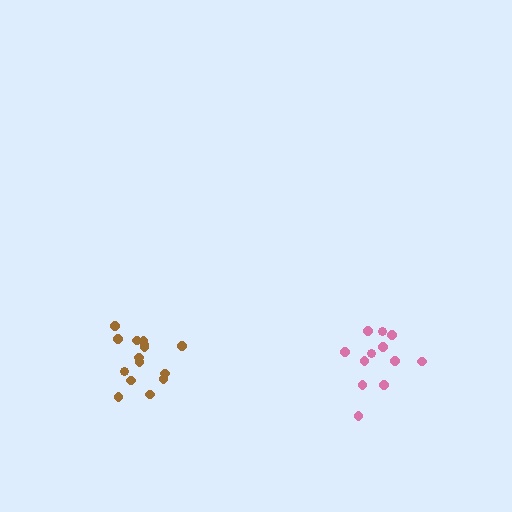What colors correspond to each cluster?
The clusters are colored: brown, pink.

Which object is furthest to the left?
The brown cluster is leftmost.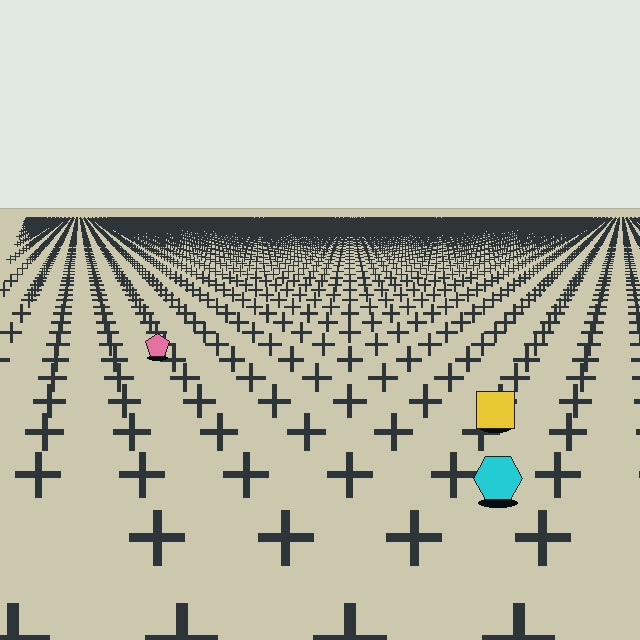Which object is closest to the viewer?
The cyan hexagon is closest. The texture marks near it are larger and more spread out.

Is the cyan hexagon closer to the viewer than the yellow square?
Yes. The cyan hexagon is closer — you can tell from the texture gradient: the ground texture is coarser near it.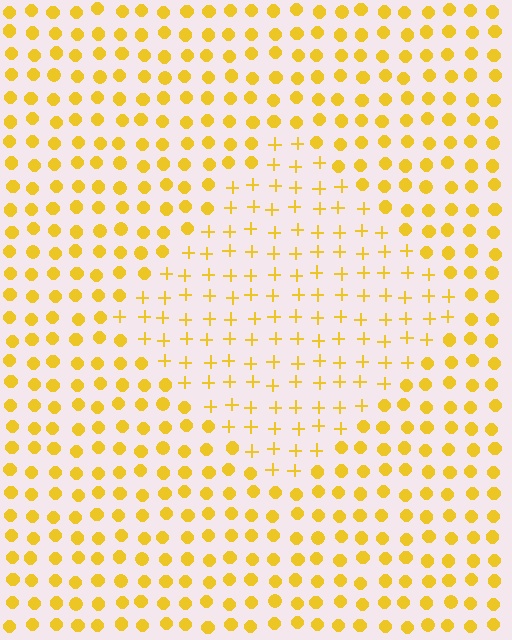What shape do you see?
I see a diamond.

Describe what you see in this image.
The image is filled with small yellow elements arranged in a uniform grid. A diamond-shaped region contains plus signs, while the surrounding area contains circles. The boundary is defined purely by the change in element shape.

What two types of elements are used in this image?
The image uses plus signs inside the diamond region and circles outside it.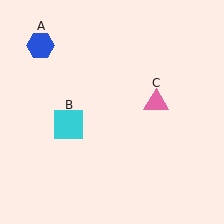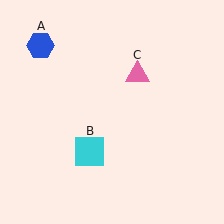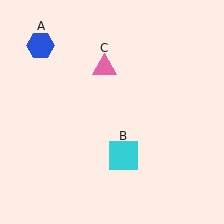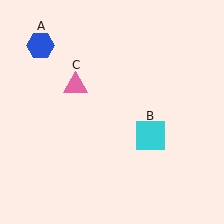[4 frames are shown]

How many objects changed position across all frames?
2 objects changed position: cyan square (object B), pink triangle (object C).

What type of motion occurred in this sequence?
The cyan square (object B), pink triangle (object C) rotated counterclockwise around the center of the scene.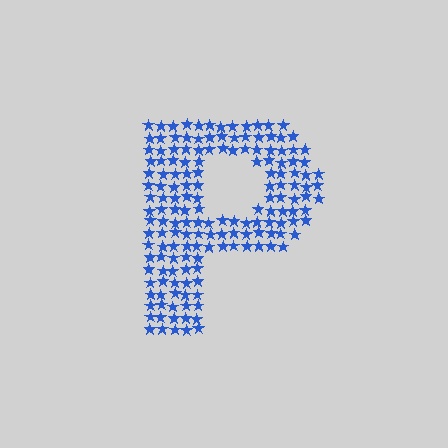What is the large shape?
The large shape is the letter P.